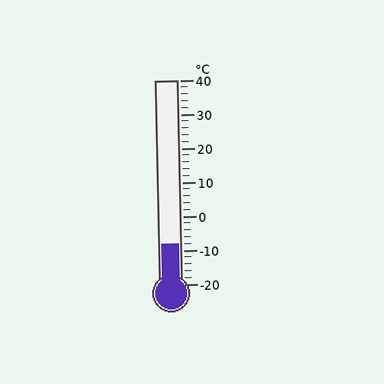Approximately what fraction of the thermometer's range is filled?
The thermometer is filled to approximately 20% of its range.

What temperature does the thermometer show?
The thermometer shows approximately -8°C.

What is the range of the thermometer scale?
The thermometer scale ranges from -20°C to 40°C.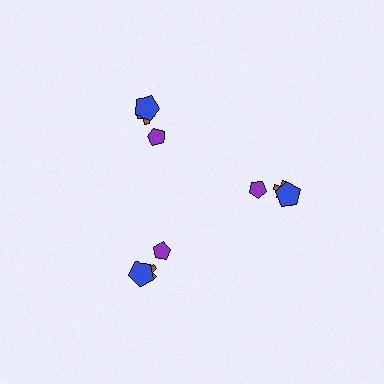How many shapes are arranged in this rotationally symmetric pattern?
There are 9 shapes, arranged in 3 groups of 3.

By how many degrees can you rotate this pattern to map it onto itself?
The pattern maps onto itself every 120 degrees of rotation.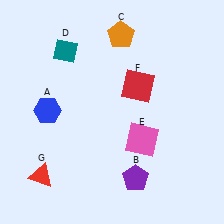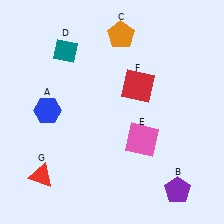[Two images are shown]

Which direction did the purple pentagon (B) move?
The purple pentagon (B) moved right.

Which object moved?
The purple pentagon (B) moved right.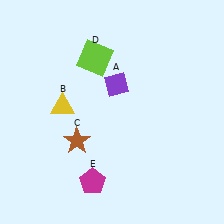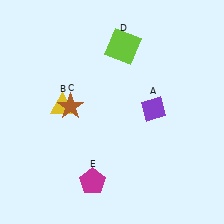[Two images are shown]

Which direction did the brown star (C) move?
The brown star (C) moved up.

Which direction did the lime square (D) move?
The lime square (D) moved right.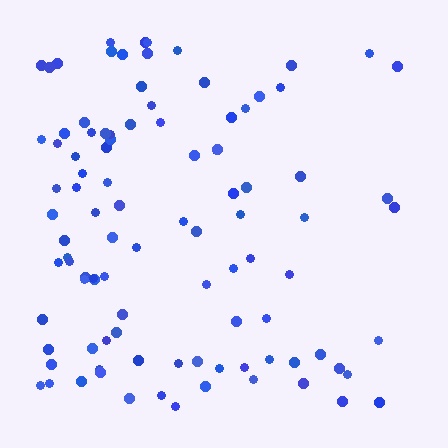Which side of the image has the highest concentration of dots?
The left.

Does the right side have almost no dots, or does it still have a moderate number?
Still a moderate number, just noticeably fewer than the left.